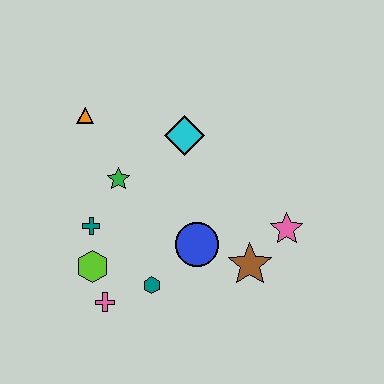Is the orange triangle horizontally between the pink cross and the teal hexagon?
No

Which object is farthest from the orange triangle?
The pink star is farthest from the orange triangle.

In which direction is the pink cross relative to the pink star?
The pink cross is to the left of the pink star.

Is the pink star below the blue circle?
No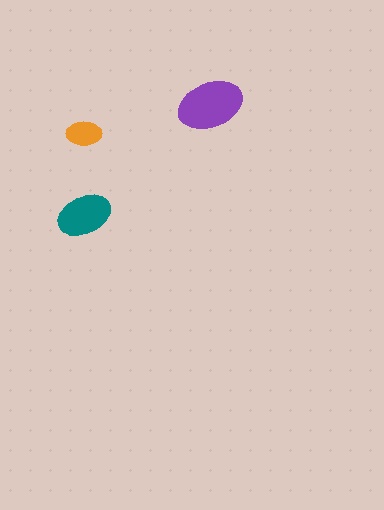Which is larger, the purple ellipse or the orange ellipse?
The purple one.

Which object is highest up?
The purple ellipse is topmost.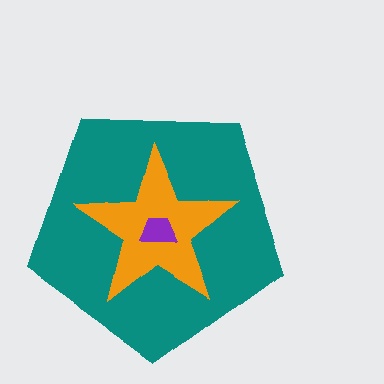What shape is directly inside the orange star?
The purple trapezoid.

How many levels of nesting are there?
3.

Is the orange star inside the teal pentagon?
Yes.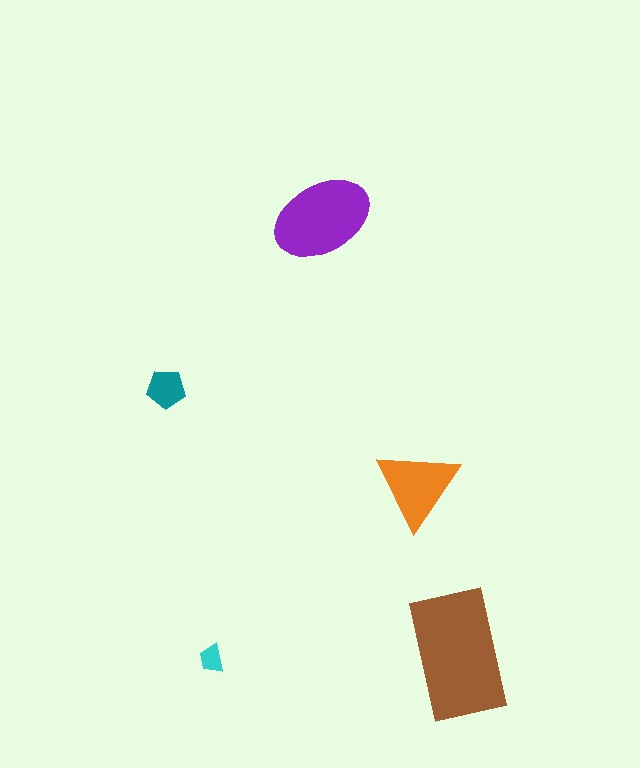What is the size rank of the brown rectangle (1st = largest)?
1st.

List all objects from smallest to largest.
The cyan trapezoid, the teal pentagon, the orange triangle, the purple ellipse, the brown rectangle.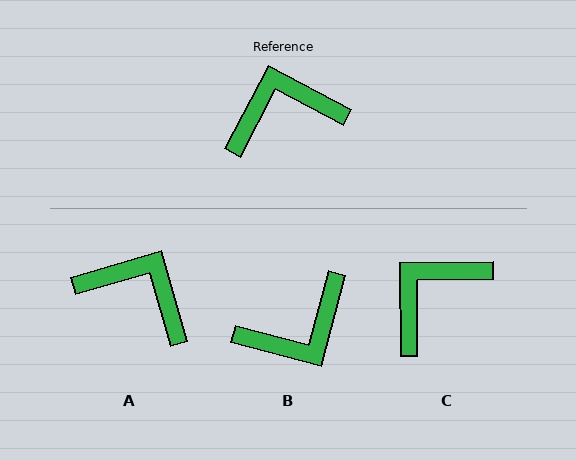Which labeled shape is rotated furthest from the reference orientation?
B, about 167 degrees away.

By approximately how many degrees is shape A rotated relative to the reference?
Approximately 46 degrees clockwise.